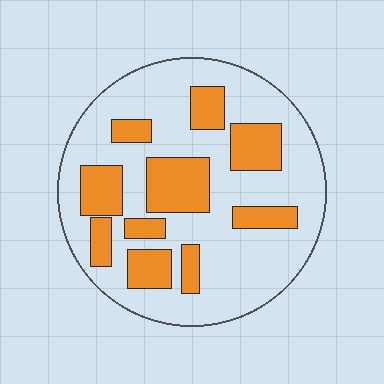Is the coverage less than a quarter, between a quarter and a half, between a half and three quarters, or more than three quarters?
Between a quarter and a half.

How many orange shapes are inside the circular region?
10.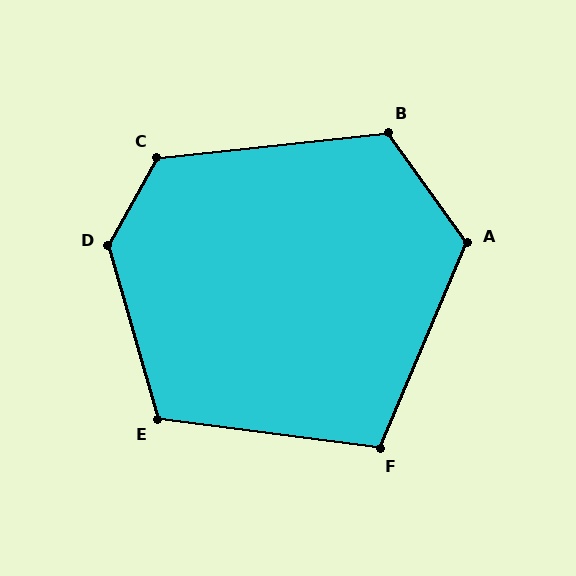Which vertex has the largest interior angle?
D, at approximately 135 degrees.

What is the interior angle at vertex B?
Approximately 120 degrees (obtuse).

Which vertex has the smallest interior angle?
F, at approximately 105 degrees.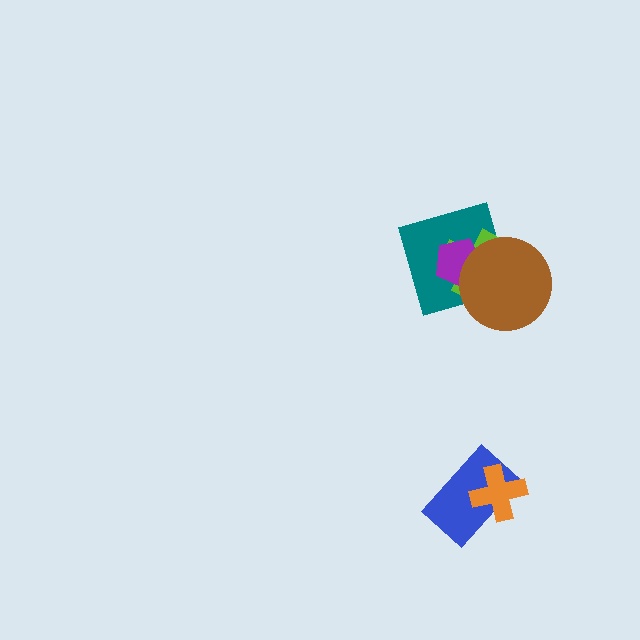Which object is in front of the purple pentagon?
The brown circle is in front of the purple pentagon.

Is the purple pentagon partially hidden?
Yes, it is partially covered by another shape.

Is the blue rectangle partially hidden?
Yes, it is partially covered by another shape.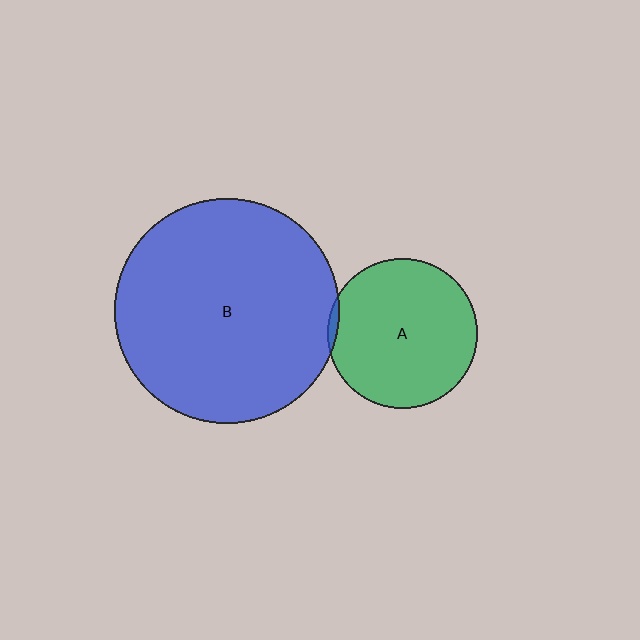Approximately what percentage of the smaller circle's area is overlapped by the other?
Approximately 5%.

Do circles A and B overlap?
Yes.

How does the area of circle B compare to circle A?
Approximately 2.3 times.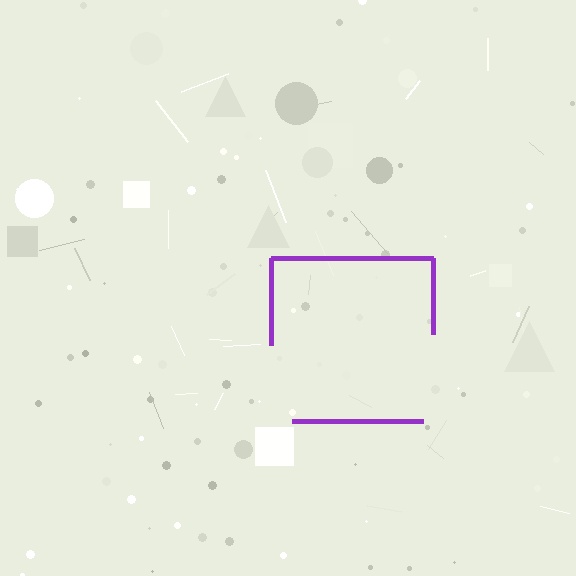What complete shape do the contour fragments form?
The contour fragments form a square.